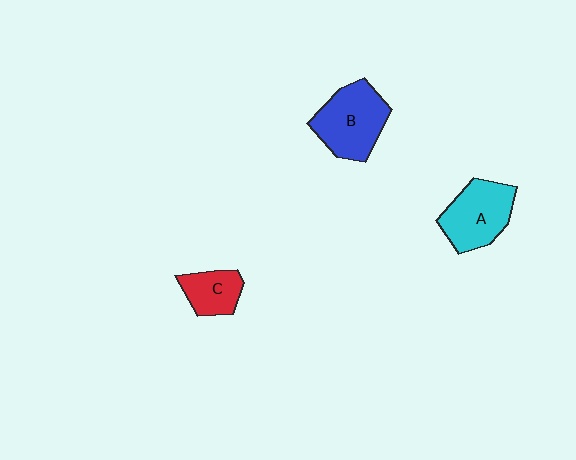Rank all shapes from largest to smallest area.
From largest to smallest: B (blue), A (cyan), C (red).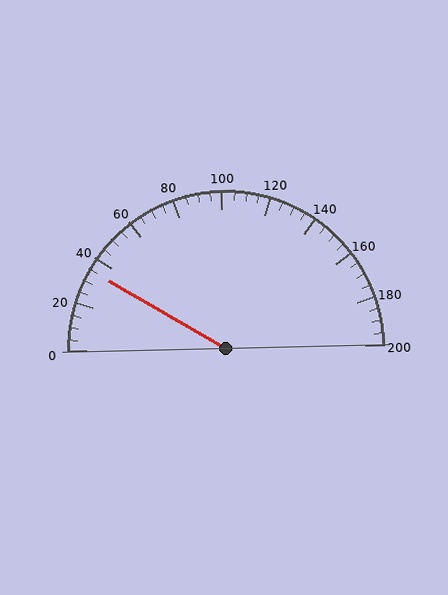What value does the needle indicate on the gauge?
The needle indicates approximately 35.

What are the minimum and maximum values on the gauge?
The gauge ranges from 0 to 200.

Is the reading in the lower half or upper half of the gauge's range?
The reading is in the lower half of the range (0 to 200).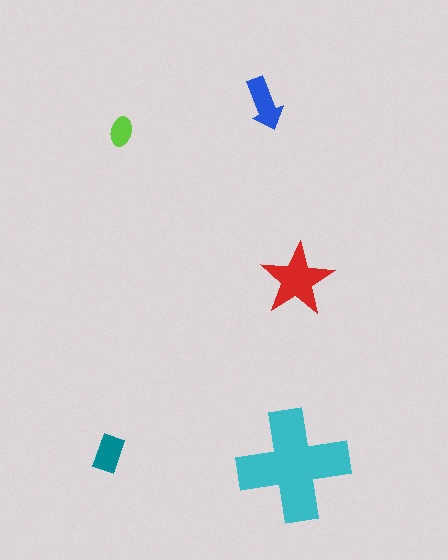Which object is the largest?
The cyan cross.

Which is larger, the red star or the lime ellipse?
The red star.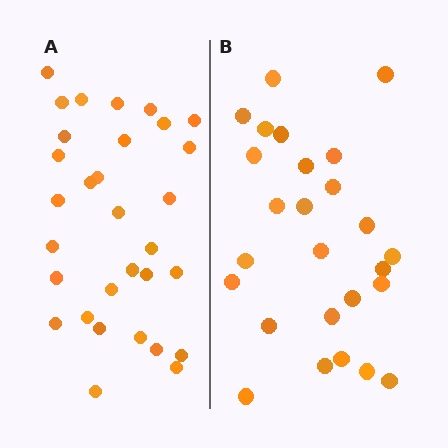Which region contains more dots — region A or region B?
Region A (the left region) has more dots.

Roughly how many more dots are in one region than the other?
Region A has about 5 more dots than region B.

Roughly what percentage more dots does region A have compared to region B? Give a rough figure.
About 20% more.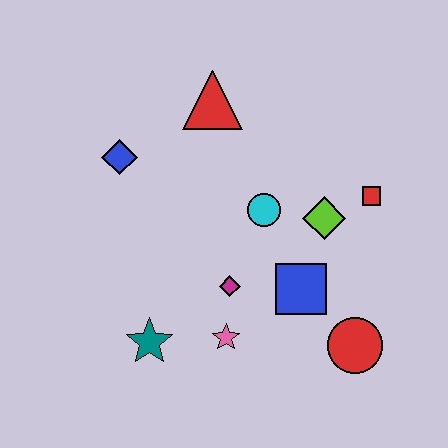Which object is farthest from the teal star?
The red square is farthest from the teal star.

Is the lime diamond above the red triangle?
No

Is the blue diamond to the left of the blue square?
Yes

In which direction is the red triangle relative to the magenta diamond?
The red triangle is above the magenta diamond.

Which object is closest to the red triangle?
The blue diamond is closest to the red triangle.